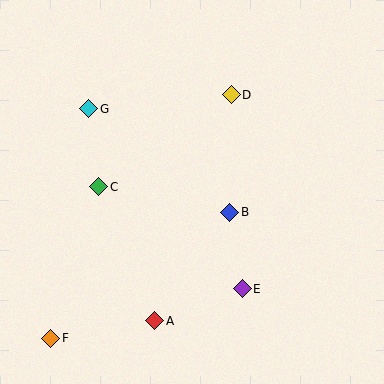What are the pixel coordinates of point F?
Point F is at (51, 338).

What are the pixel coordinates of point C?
Point C is at (99, 187).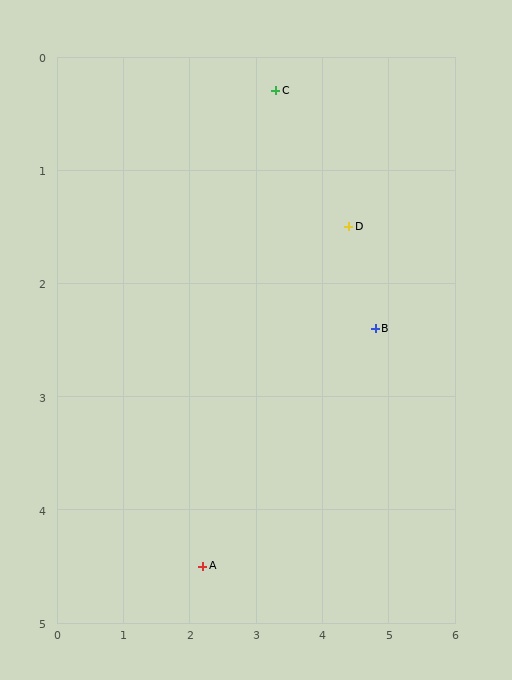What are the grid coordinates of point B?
Point B is at approximately (4.8, 2.4).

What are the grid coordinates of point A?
Point A is at approximately (2.2, 4.5).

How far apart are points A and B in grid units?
Points A and B are about 3.3 grid units apart.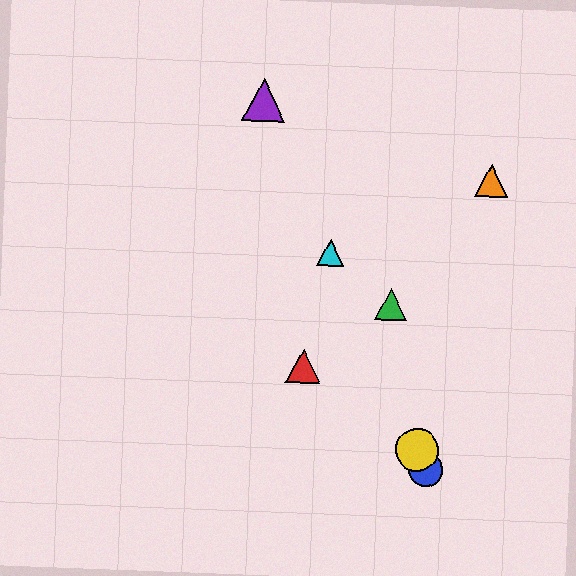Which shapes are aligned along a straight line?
The blue circle, the yellow circle, the purple triangle, the cyan triangle are aligned along a straight line.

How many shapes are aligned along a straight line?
4 shapes (the blue circle, the yellow circle, the purple triangle, the cyan triangle) are aligned along a straight line.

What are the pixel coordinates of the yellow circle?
The yellow circle is at (417, 450).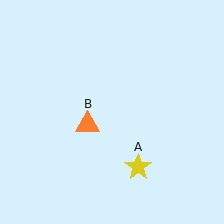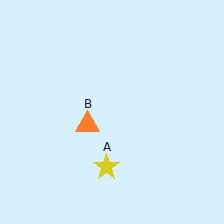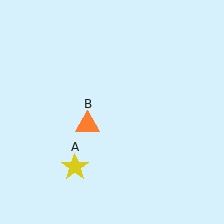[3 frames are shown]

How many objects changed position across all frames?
1 object changed position: yellow star (object A).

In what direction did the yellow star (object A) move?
The yellow star (object A) moved left.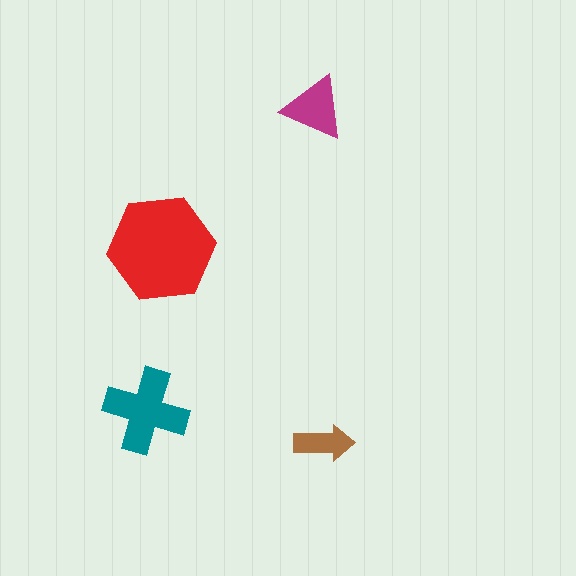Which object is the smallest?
The brown arrow.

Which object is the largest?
The red hexagon.